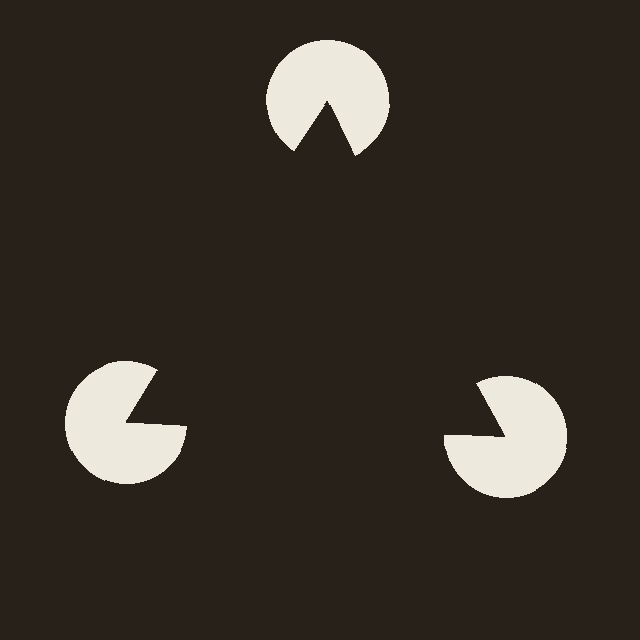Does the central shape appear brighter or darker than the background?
It typically appears slightly darker than the background, even though no actual brightness change is drawn.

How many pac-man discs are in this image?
There are 3 — one at each vertex of the illusory triangle.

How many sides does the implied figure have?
3 sides.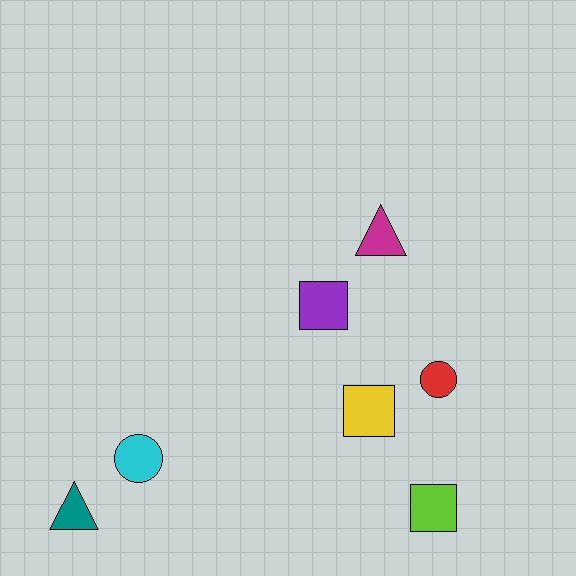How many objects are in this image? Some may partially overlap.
There are 7 objects.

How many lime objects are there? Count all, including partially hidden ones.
There is 1 lime object.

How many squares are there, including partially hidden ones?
There are 3 squares.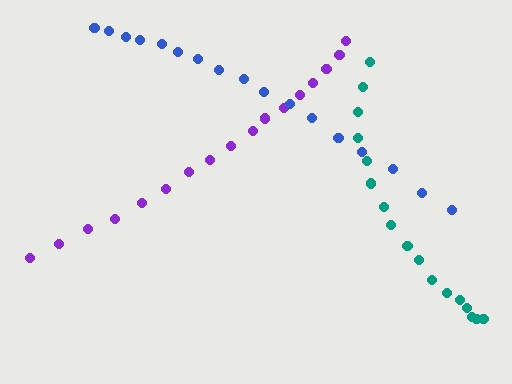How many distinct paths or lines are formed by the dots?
There are 3 distinct paths.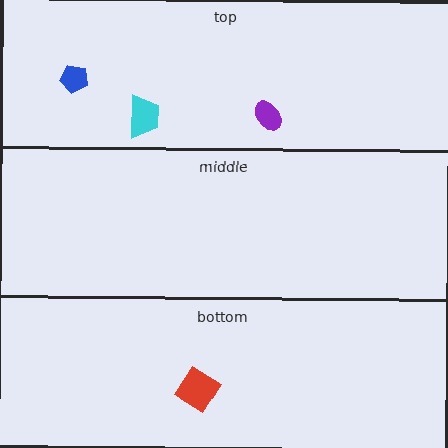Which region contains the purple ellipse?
The top region.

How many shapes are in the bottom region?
1.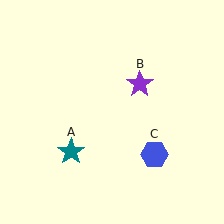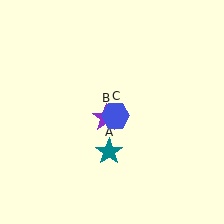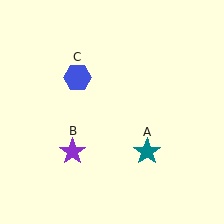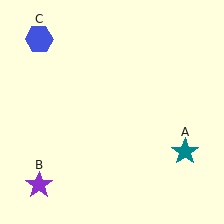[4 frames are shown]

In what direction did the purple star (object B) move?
The purple star (object B) moved down and to the left.